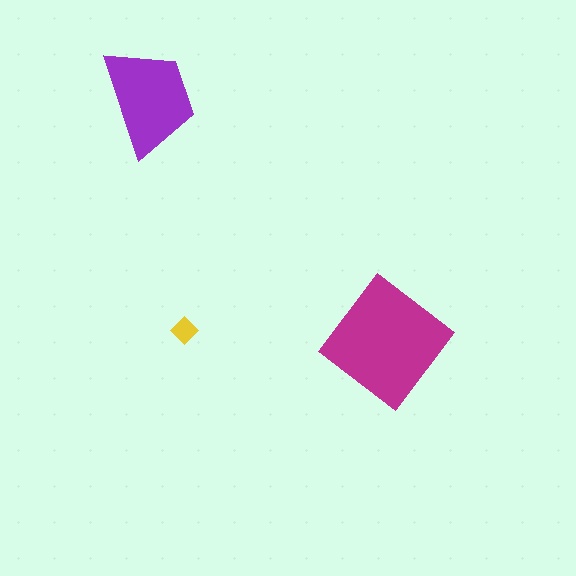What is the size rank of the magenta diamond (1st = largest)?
1st.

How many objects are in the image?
There are 3 objects in the image.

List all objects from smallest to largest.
The yellow diamond, the purple trapezoid, the magenta diamond.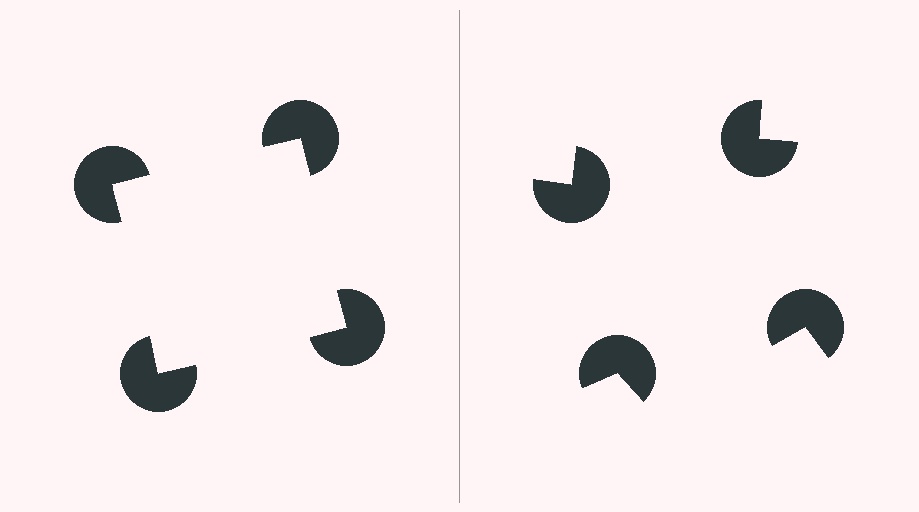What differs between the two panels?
The pac-man discs are positioned identically on both sides; only the wedge orientations differ. On the left they align to a square; on the right they are misaligned.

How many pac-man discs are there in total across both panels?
8 — 4 on each side.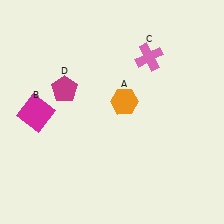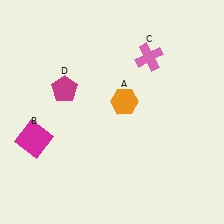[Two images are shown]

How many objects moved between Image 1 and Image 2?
1 object moved between the two images.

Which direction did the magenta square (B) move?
The magenta square (B) moved down.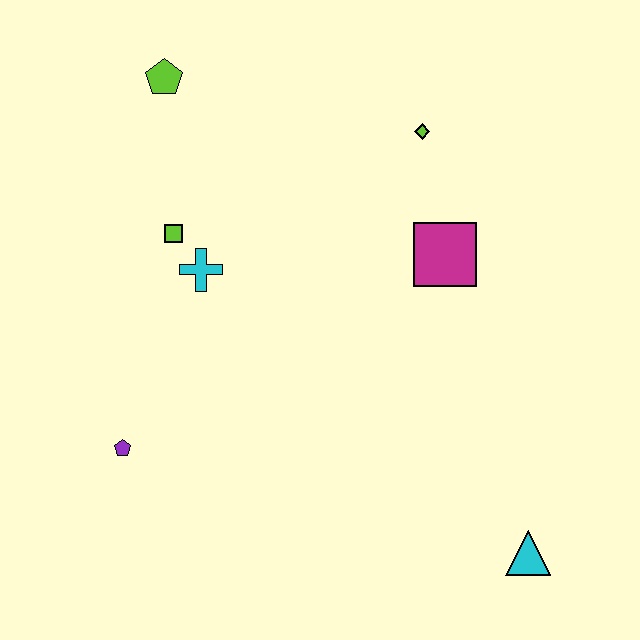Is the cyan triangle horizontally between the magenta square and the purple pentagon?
No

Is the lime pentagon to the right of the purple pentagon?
Yes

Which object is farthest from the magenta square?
The purple pentagon is farthest from the magenta square.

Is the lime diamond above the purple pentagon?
Yes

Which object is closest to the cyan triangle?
The magenta square is closest to the cyan triangle.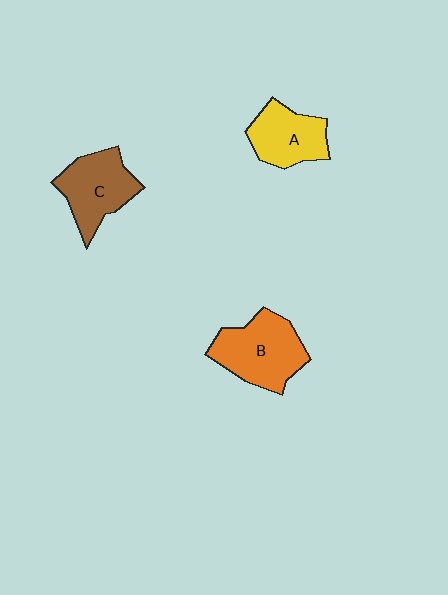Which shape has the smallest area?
Shape A (yellow).